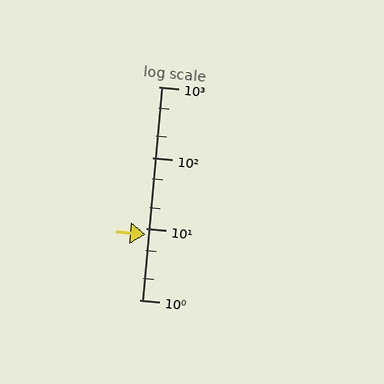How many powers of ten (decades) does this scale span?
The scale spans 3 decades, from 1 to 1000.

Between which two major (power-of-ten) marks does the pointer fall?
The pointer is between 1 and 10.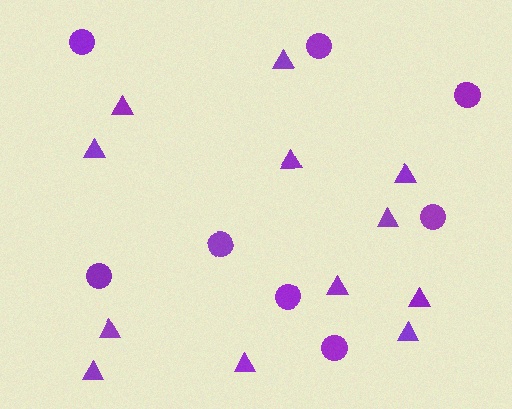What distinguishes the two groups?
There are 2 groups: one group of circles (8) and one group of triangles (12).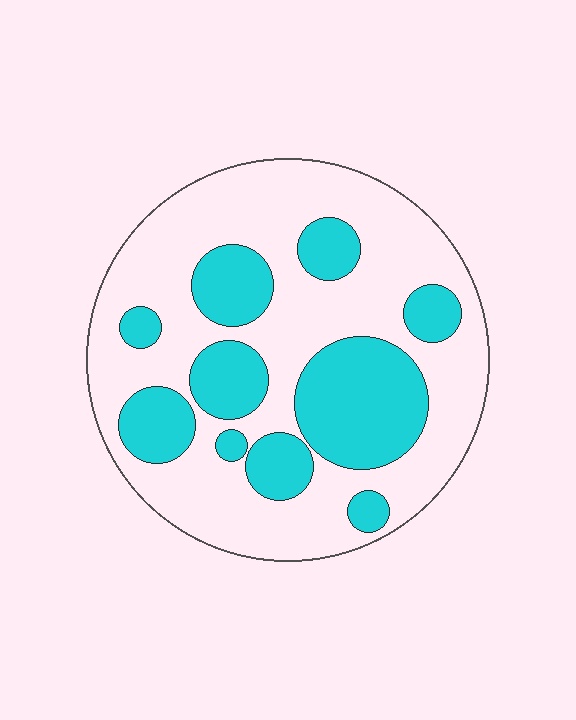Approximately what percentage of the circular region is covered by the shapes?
Approximately 35%.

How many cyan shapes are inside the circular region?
10.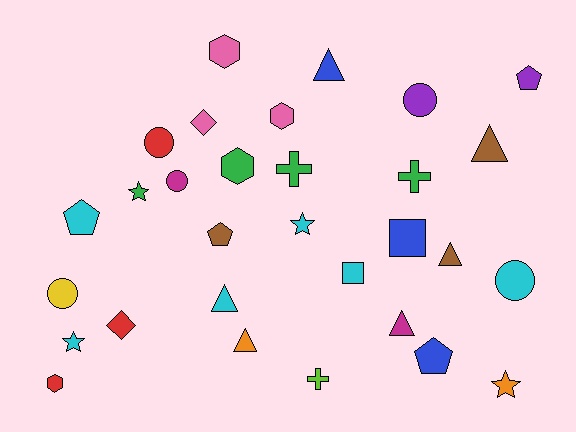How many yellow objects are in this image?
There is 1 yellow object.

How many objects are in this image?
There are 30 objects.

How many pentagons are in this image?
There are 4 pentagons.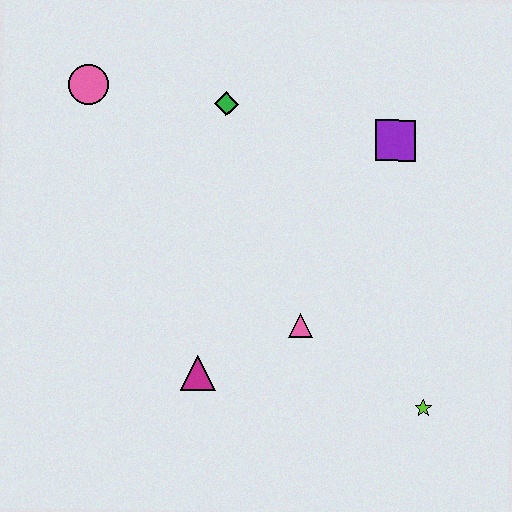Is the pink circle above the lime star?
Yes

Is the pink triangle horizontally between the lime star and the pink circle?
Yes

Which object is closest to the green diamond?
The pink circle is closest to the green diamond.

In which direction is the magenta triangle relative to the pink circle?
The magenta triangle is below the pink circle.